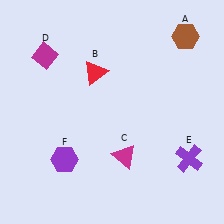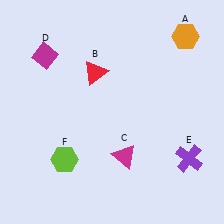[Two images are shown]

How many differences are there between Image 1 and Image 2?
There are 2 differences between the two images.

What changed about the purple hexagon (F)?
In Image 1, F is purple. In Image 2, it changed to lime.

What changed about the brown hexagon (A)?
In Image 1, A is brown. In Image 2, it changed to orange.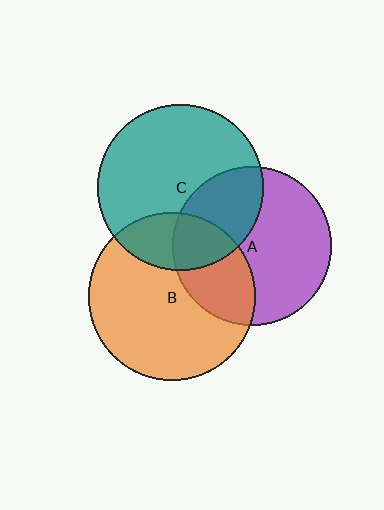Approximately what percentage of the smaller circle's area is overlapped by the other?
Approximately 35%.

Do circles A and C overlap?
Yes.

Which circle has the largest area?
Circle B (orange).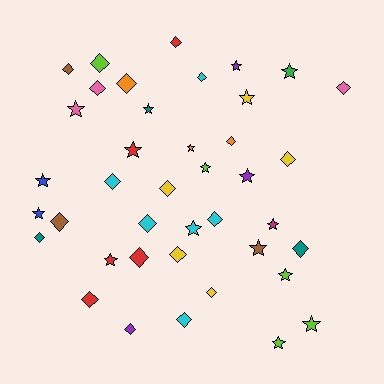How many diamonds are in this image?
There are 22 diamonds.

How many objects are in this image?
There are 40 objects.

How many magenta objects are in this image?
There is 1 magenta object.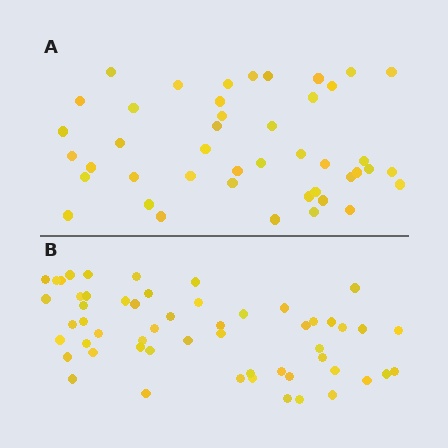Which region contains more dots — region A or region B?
Region B (the bottom region) has more dots.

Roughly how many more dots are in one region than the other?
Region B has roughly 12 or so more dots than region A.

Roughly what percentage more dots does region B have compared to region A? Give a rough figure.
About 25% more.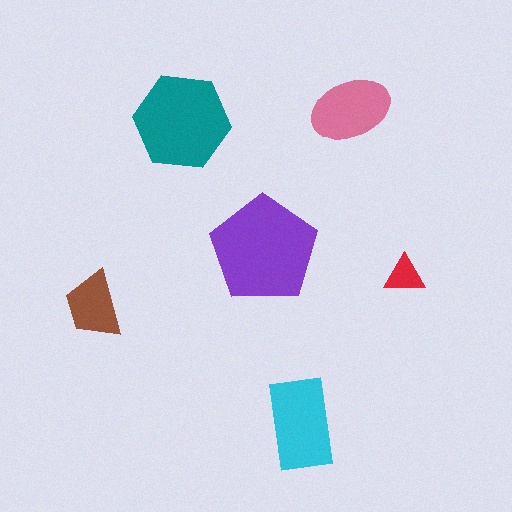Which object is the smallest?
The red triangle.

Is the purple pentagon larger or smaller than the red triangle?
Larger.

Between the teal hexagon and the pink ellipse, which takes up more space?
The teal hexagon.